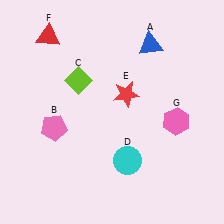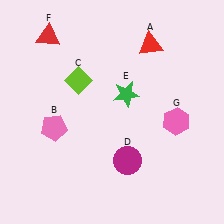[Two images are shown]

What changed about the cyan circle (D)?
In Image 1, D is cyan. In Image 2, it changed to magenta.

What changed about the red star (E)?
In Image 1, E is red. In Image 2, it changed to green.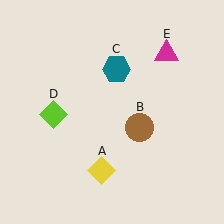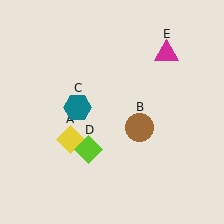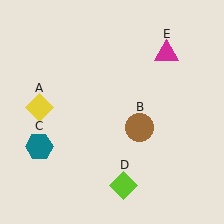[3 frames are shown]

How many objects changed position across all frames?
3 objects changed position: yellow diamond (object A), teal hexagon (object C), lime diamond (object D).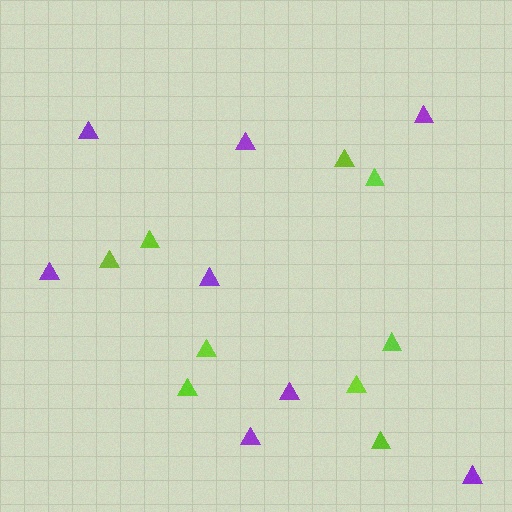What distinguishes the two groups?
There are 2 groups: one group of lime triangles (9) and one group of purple triangles (8).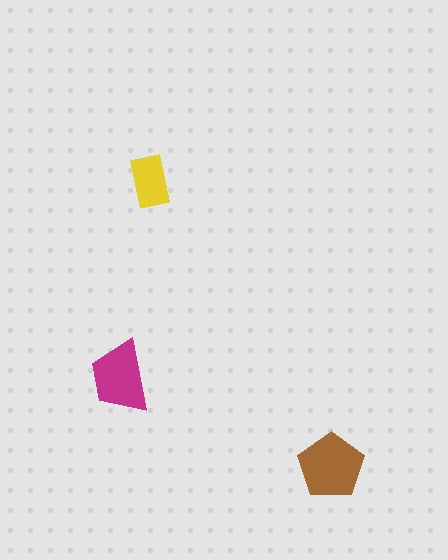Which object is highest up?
The yellow rectangle is topmost.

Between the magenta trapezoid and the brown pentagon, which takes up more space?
The brown pentagon.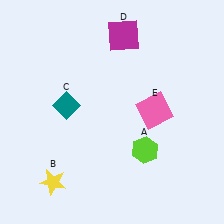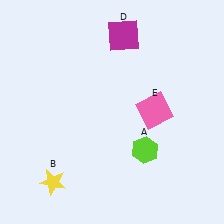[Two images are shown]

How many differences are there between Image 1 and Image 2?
There is 1 difference between the two images.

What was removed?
The teal diamond (C) was removed in Image 2.